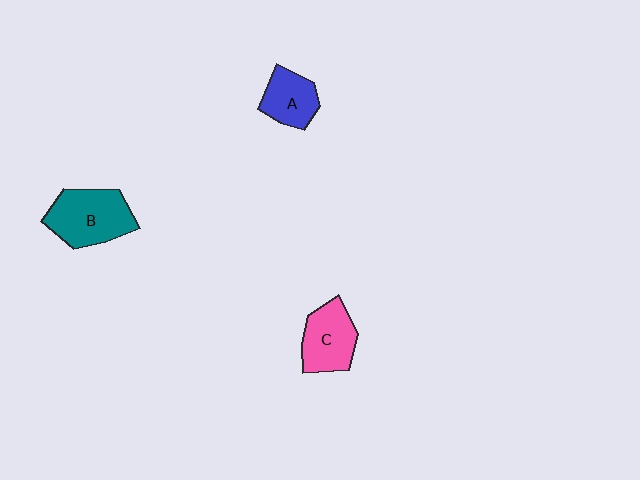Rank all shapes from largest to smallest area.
From largest to smallest: B (teal), C (pink), A (blue).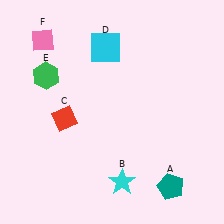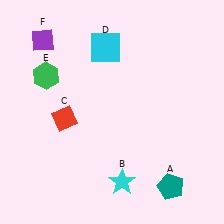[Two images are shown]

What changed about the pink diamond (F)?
In Image 1, F is pink. In Image 2, it changed to purple.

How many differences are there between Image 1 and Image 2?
There is 1 difference between the two images.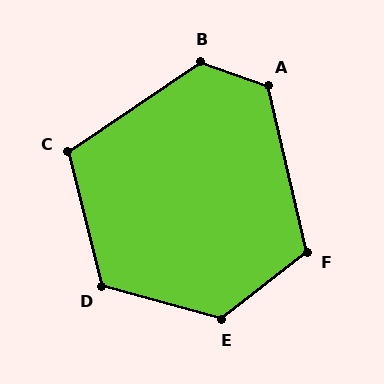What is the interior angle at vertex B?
Approximately 126 degrees (obtuse).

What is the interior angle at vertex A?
Approximately 123 degrees (obtuse).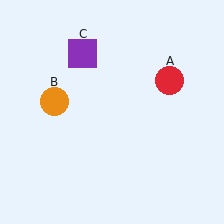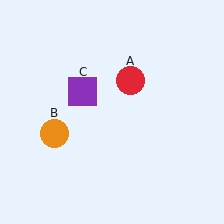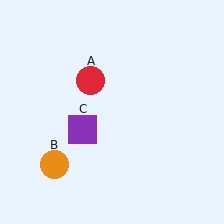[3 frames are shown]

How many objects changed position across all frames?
3 objects changed position: red circle (object A), orange circle (object B), purple square (object C).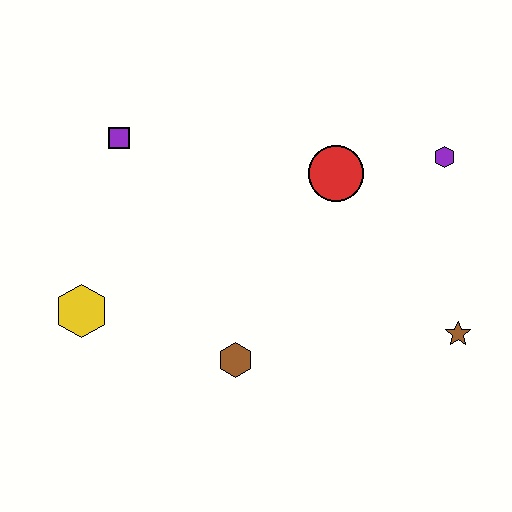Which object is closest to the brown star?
The purple hexagon is closest to the brown star.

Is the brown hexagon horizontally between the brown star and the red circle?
No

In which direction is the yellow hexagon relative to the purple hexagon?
The yellow hexagon is to the left of the purple hexagon.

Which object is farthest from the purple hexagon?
The yellow hexagon is farthest from the purple hexagon.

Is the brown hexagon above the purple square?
No